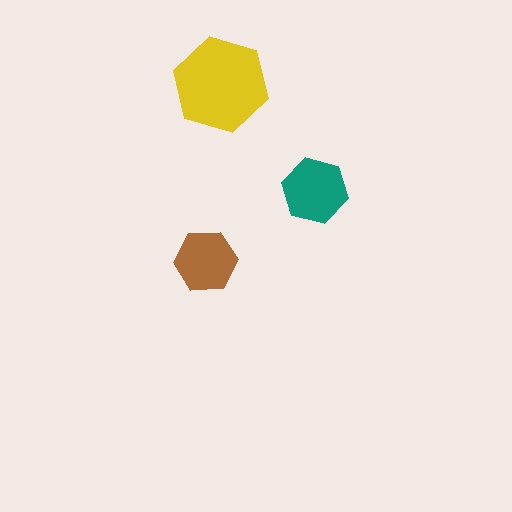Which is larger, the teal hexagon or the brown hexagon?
The teal one.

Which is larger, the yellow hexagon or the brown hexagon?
The yellow one.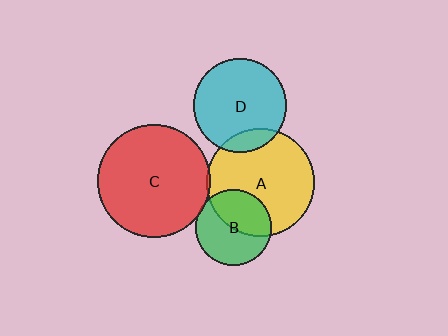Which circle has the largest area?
Circle C (red).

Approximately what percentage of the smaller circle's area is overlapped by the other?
Approximately 45%.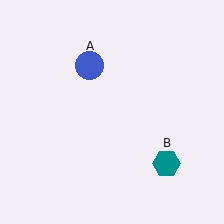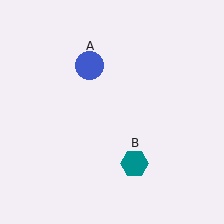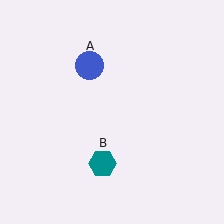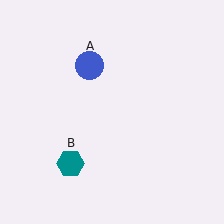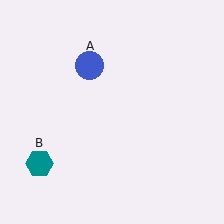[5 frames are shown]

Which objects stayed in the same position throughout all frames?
Blue circle (object A) remained stationary.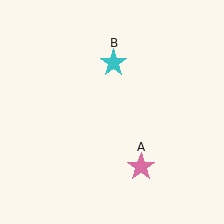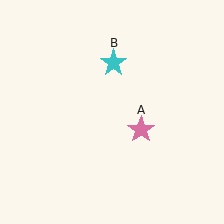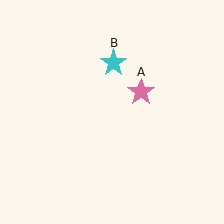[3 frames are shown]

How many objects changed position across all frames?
1 object changed position: pink star (object A).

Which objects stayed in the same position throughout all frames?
Cyan star (object B) remained stationary.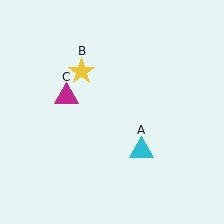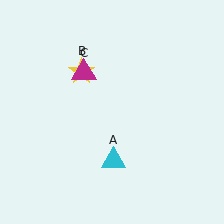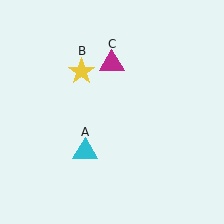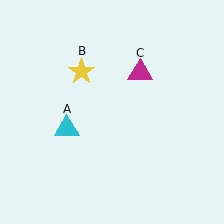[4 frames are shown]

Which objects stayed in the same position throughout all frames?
Yellow star (object B) remained stationary.